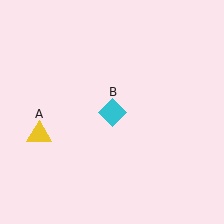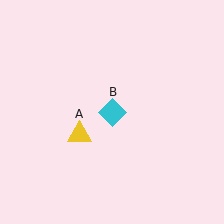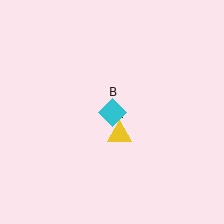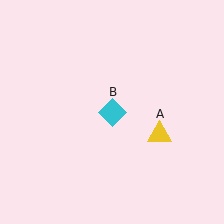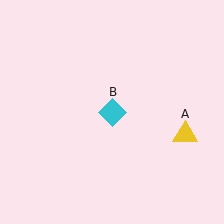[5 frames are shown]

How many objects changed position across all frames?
1 object changed position: yellow triangle (object A).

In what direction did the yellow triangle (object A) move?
The yellow triangle (object A) moved right.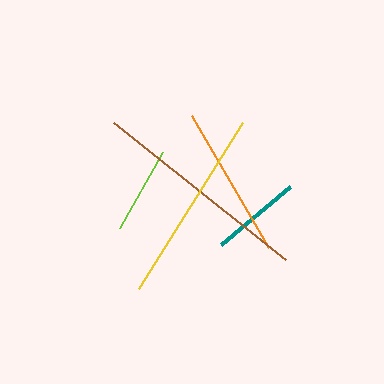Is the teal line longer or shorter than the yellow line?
The yellow line is longer than the teal line.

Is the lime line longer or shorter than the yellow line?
The yellow line is longer than the lime line.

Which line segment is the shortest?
The lime line is the shortest at approximately 87 pixels.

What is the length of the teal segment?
The teal segment is approximately 91 pixels long.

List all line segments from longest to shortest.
From longest to shortest: brown, yellow, orange, teal, lime.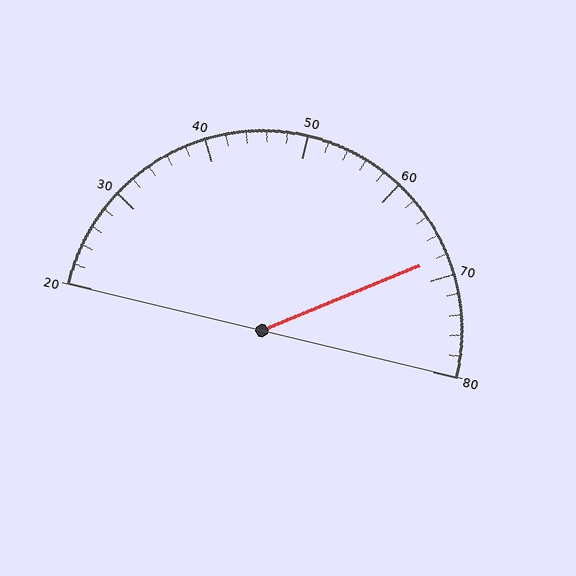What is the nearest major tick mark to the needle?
The nearest major tick mark is 70.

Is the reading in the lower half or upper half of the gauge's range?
The reading is in the upper half of the range (20 to 80).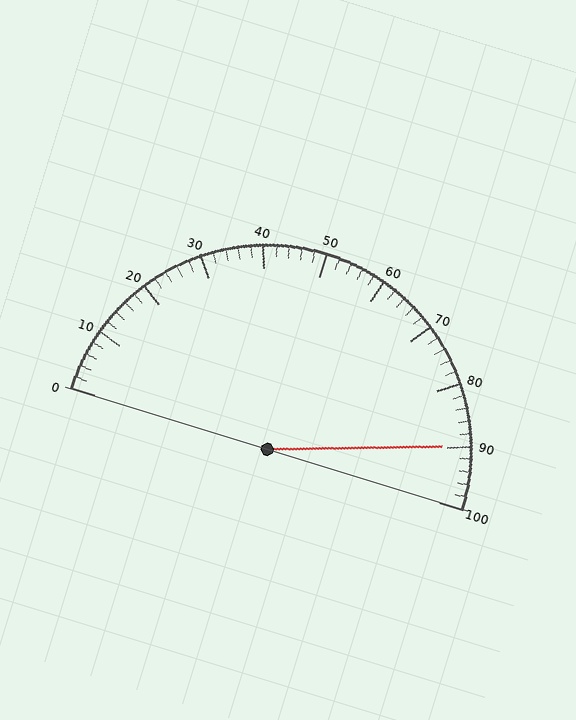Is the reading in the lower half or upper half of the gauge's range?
The reading is in the upper half of the range (0 to 100).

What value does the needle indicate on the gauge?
The needle indicates approximately 90.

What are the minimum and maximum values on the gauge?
The gauge ranges from 0 to 100.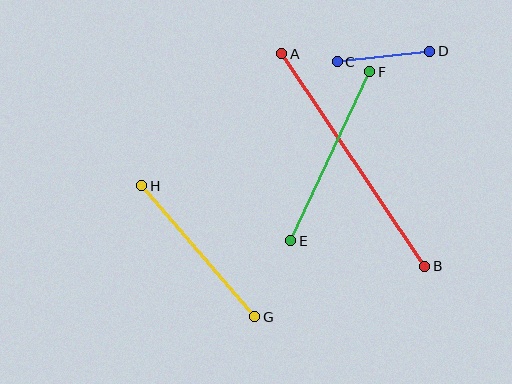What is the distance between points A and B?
The distance is approximately 256 pixels.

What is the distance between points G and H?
The distance is approximately 173 pixels.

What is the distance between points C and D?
The distance is approximately 93 pixels.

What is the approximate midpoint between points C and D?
The midpoint is at approximately (383, 57) pixels.